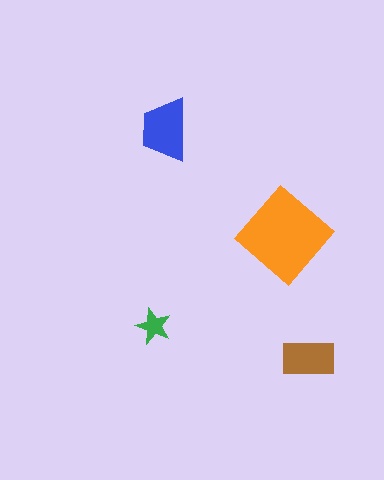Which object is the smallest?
The green star.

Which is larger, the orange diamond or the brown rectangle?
The orange diamond.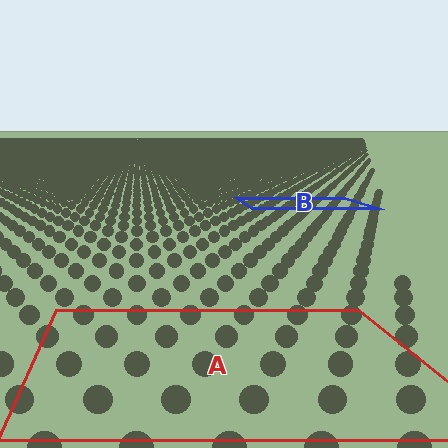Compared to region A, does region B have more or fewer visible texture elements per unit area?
Region B has more texture elements per unit area — they are packed more densely because it is farther away.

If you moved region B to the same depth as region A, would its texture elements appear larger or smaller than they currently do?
They would appear larger. At a closer depth, the same texture elements are projected at a bigger on-screen size.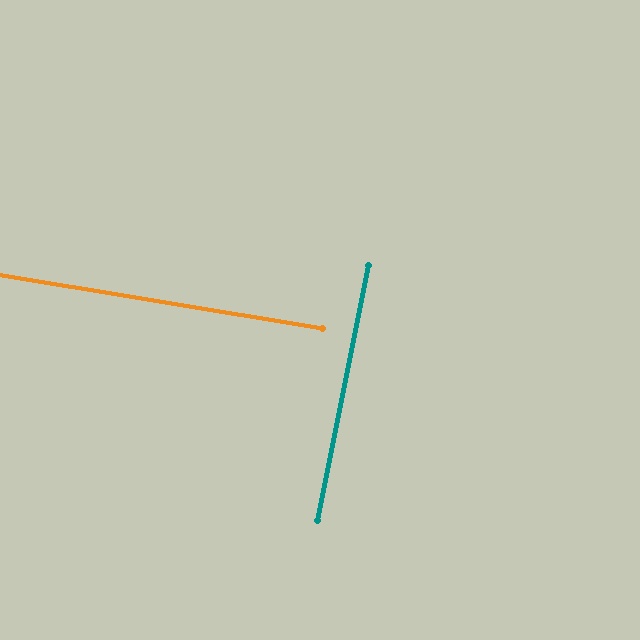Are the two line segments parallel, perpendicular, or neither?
Perpendicular — they meet at approximately 88°.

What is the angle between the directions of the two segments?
Approximately 88 degrees.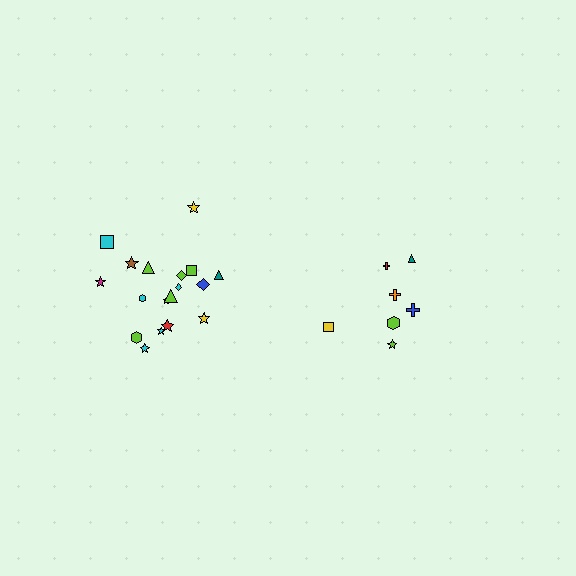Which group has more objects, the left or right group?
The left group.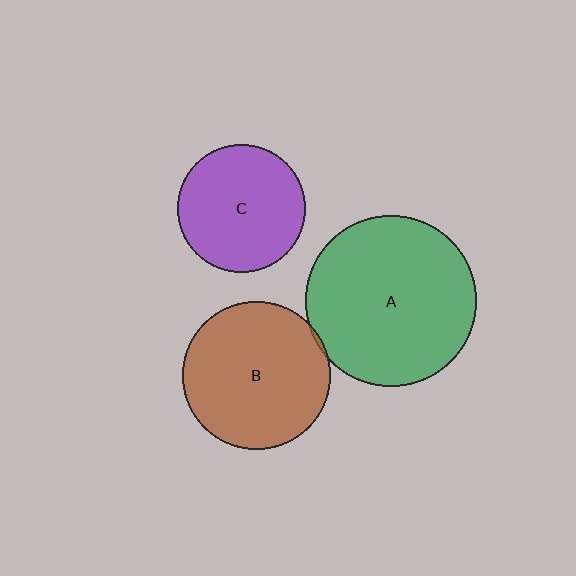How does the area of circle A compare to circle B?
Approximately 1.3 times.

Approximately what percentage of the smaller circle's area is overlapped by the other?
Approximately 5%.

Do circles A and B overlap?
Yes.